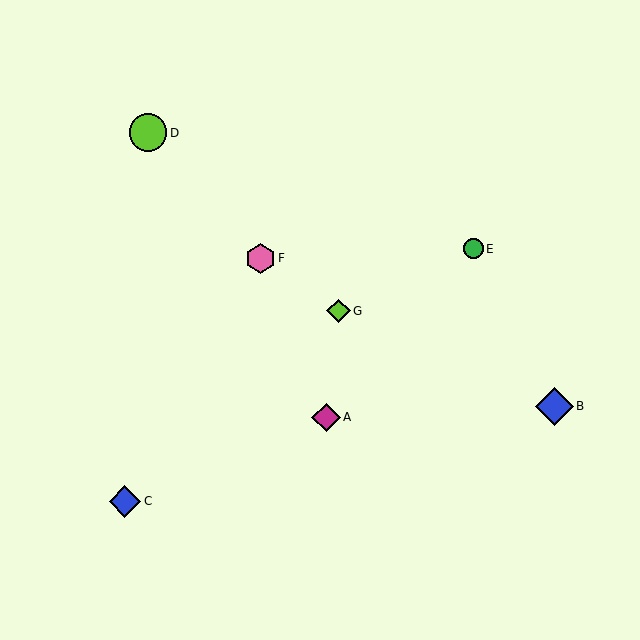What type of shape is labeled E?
Shape E is a green circle.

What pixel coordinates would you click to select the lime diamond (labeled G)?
Click at (339, 311) to select the lime diamond G.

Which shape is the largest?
The blue diamond (labeled B) is the largest.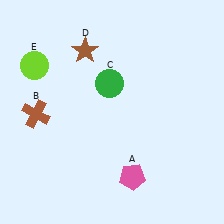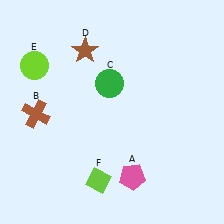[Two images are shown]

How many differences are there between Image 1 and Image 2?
There is 1 difference between the two images.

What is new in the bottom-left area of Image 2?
A lime diamond (F) was added in the bottom-left area of Image 2.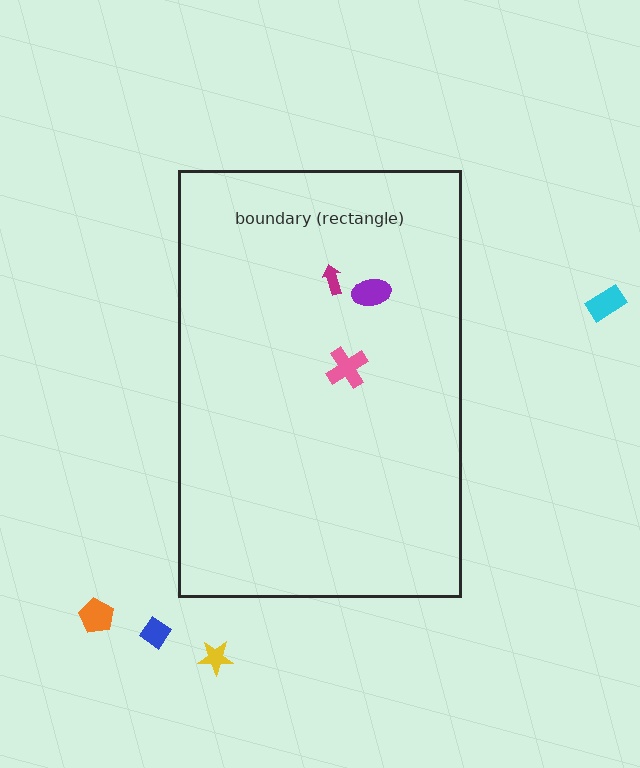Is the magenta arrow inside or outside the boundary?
Inside.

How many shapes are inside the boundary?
3 inside, 4 outside.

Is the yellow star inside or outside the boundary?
Outside.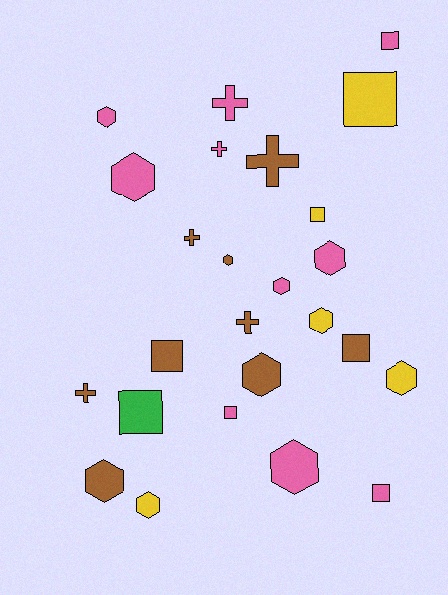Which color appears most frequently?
Pink, with 10 objects.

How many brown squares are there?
There are 2 brown squares.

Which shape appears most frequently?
Hexagon, with 11 objects.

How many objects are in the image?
There are 25 objects.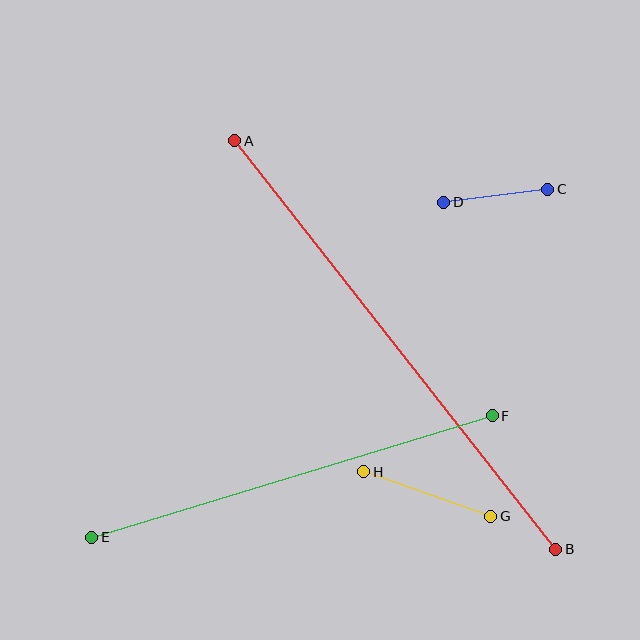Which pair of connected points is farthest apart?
Points A and B are farthest apart.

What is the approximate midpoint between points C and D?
The midpoint is at approximately (496, 196) pixels.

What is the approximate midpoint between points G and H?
The midpoint is at approximately (427, 494) pixels.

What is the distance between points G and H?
The distance is approximately 134 pixels.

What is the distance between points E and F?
The distance is approximately 419 pixels.